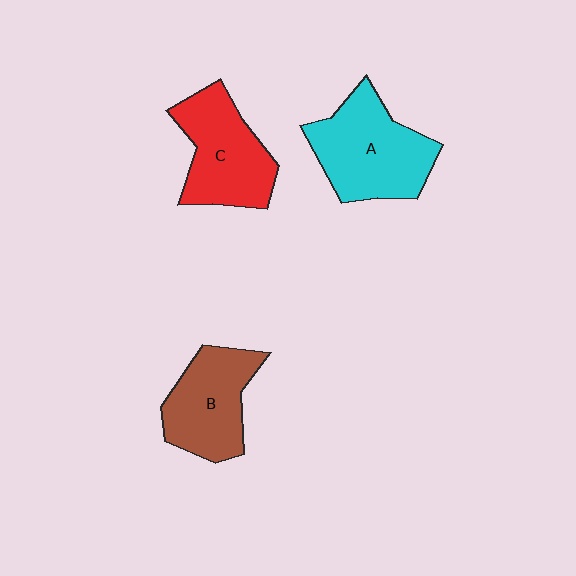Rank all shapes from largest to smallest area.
From largest to smallest: A (cyan), C (red), B (brown).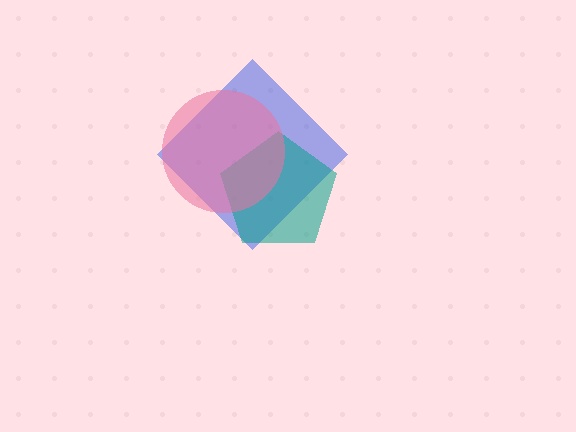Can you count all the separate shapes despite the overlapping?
Yes, there are 3 separate shapes.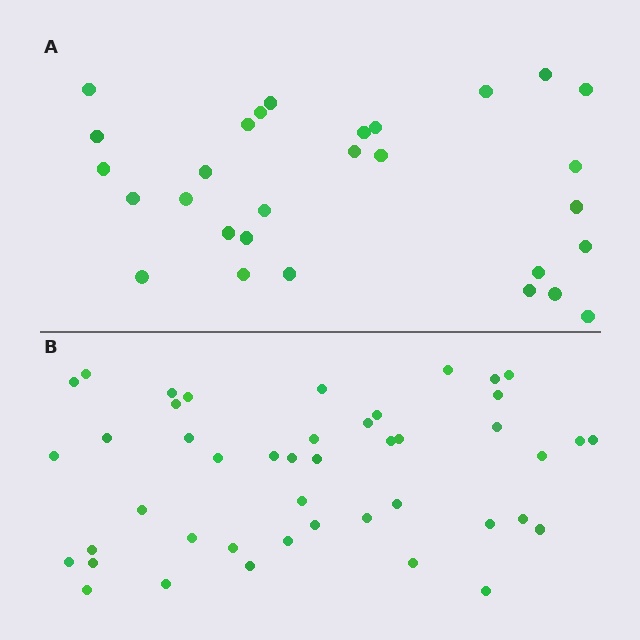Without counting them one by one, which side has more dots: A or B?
Region B (the bottom region) has more dots.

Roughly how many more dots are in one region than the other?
Region B has approximately 15 more dots than region A.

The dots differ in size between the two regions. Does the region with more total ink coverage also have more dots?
No. Region A has more total ink coverage because its dots are larger, but region B actually contains more individual dots. Total area can be misleading — the number of items is what matters here.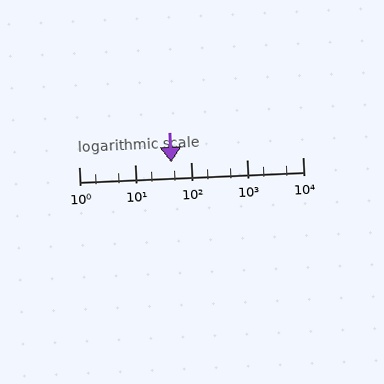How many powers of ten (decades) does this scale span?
The scale spans 4 decades, from 1 to 10000.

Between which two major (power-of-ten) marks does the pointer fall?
The pointer is between 10 and 100.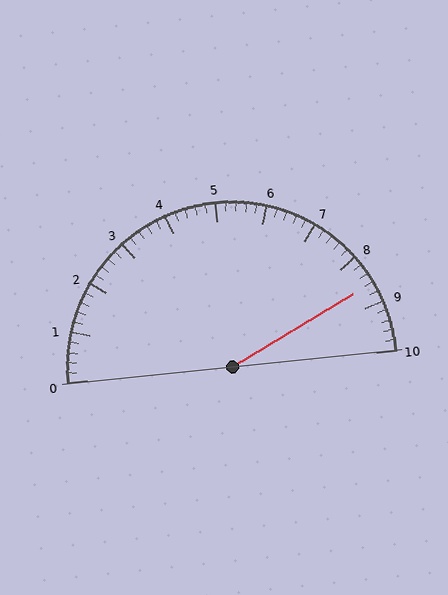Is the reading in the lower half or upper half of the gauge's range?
The reading is in the upper half of the range (0 to 10).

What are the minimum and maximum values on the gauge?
The gauge ranges from 0 to 10.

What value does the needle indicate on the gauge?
The needle indicates approximately 8.6.